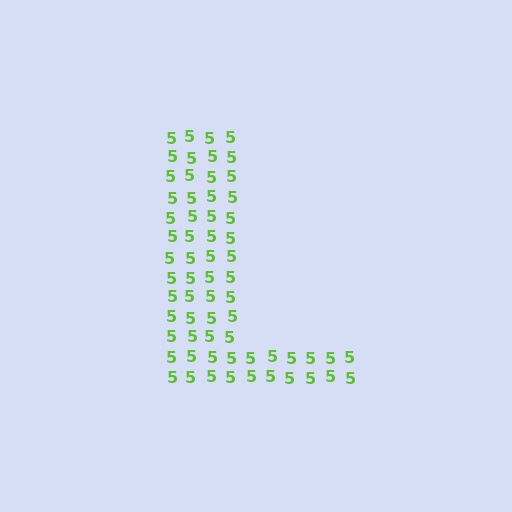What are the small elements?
The small elements are digit 5's.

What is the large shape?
The large shape is the letter L.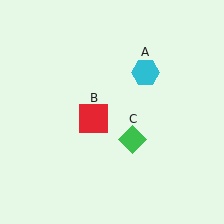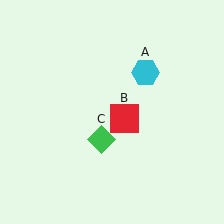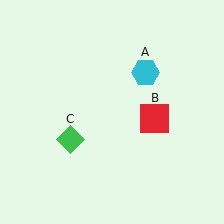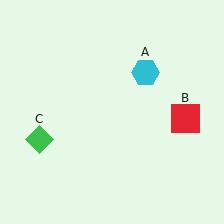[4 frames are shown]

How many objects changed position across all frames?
2 objects changed position: red square (object B), green diamond (object C).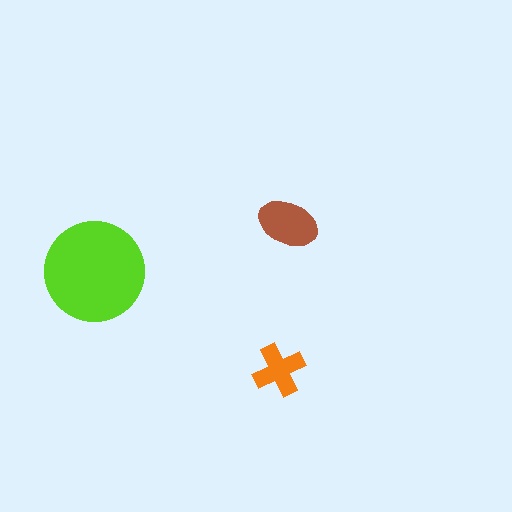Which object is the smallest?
The orange cross.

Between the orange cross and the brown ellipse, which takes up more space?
The brown ellipse.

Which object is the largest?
The lime circle.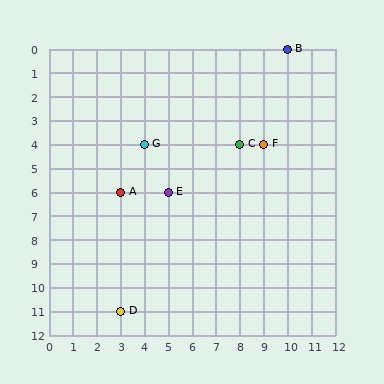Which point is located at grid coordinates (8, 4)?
Point C is at (8, 4).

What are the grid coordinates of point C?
Point C is at grid coordinates (8, 4).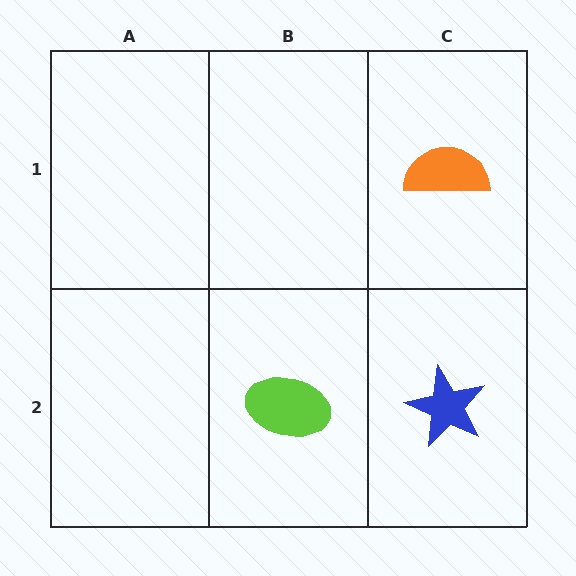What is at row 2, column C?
A blue star.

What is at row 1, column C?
An orange semicircle.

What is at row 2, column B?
A lime ellipse.